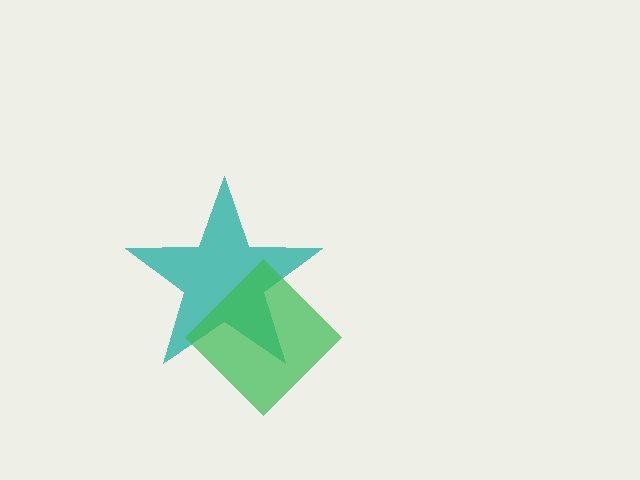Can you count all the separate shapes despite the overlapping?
Yes, there are 2 separate shapes.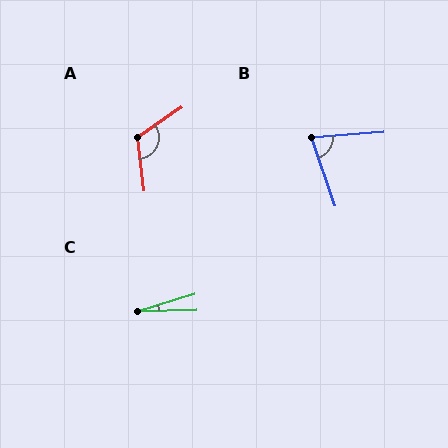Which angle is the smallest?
C, at approximately 15 degrees.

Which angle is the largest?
A, at approximately 118 degrees.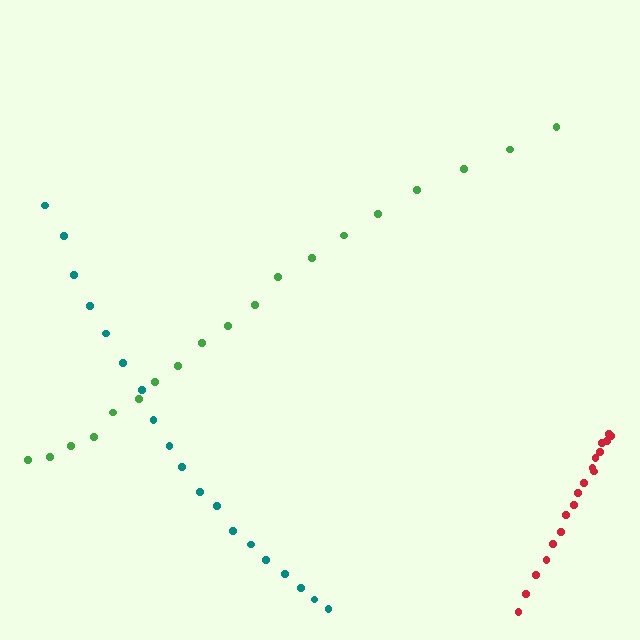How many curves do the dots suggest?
There are 3 distinct paths.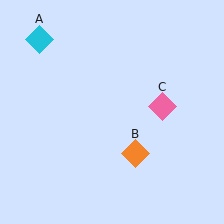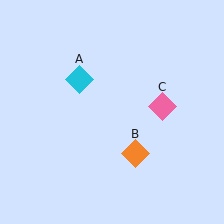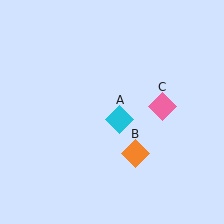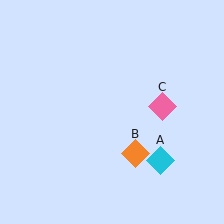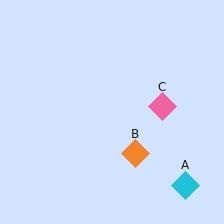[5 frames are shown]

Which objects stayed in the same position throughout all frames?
Orange diamond (object B) and pink diamond (object C) remained stationary.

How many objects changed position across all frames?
1 object changed position: cyan diamond (object A).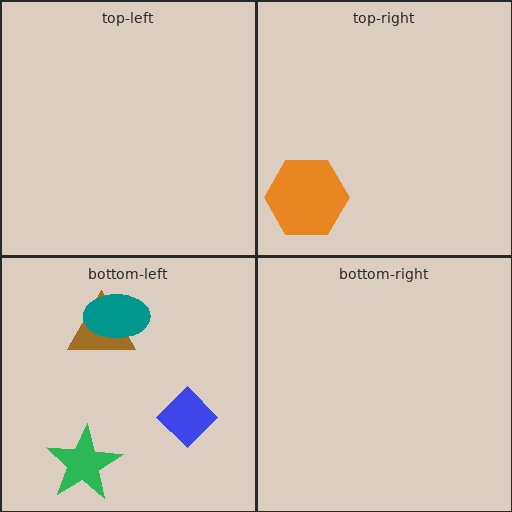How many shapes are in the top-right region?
1.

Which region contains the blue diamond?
The bottom-left region.